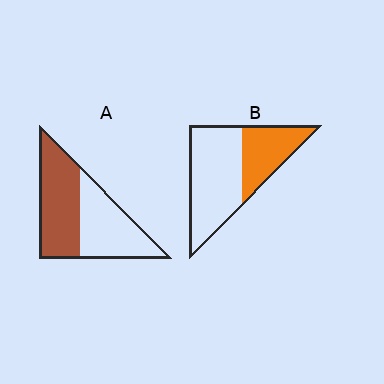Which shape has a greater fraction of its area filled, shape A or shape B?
Shape A.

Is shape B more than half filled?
No.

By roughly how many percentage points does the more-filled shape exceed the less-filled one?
By roughly 15 percentage points (A over B).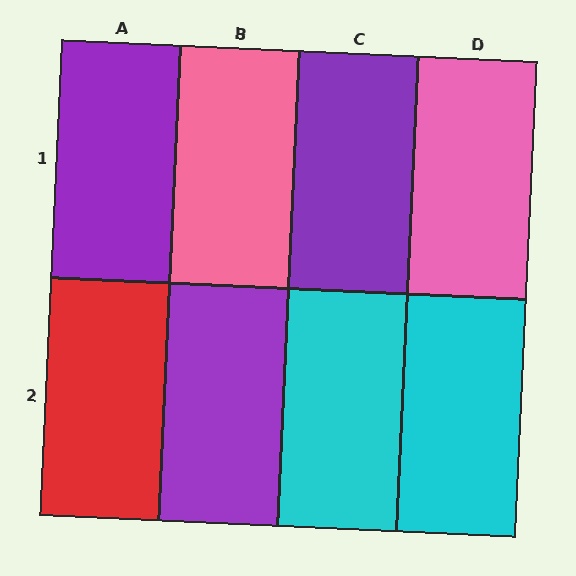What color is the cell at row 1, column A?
Purple.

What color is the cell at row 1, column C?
Purple.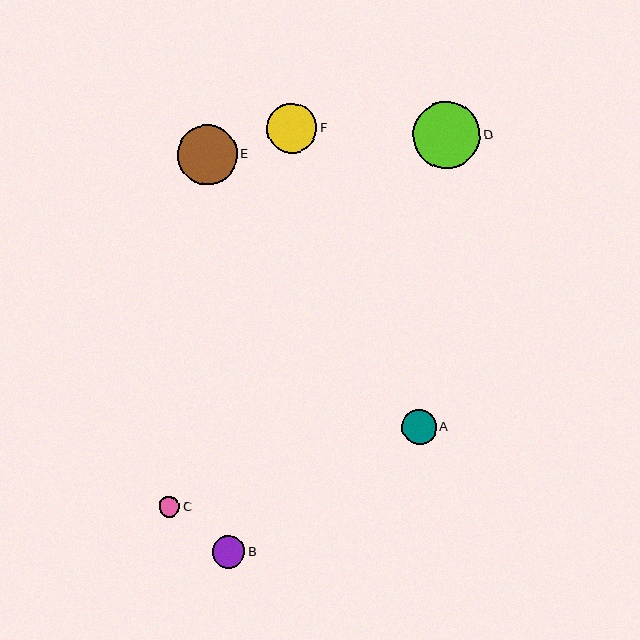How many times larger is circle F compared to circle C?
Circle F is approximately 2.5 times the size of circle C.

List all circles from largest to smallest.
From largest to smallest: D, E, F, A, B, C.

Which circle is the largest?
Circle D is the largest with a size of approximately 67 pixels.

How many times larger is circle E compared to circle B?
Circle E is approximately 1.8 times the size of circle B.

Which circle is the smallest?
Circle C is the smallest with a size of approximately 20 pixels.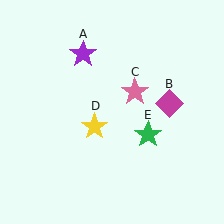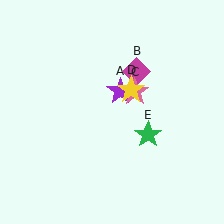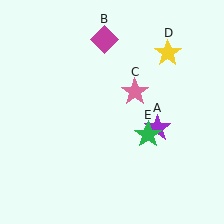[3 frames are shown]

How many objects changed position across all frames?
3 objects changed position: purple star (object A), magenta diamond (object B), yellow star (object D).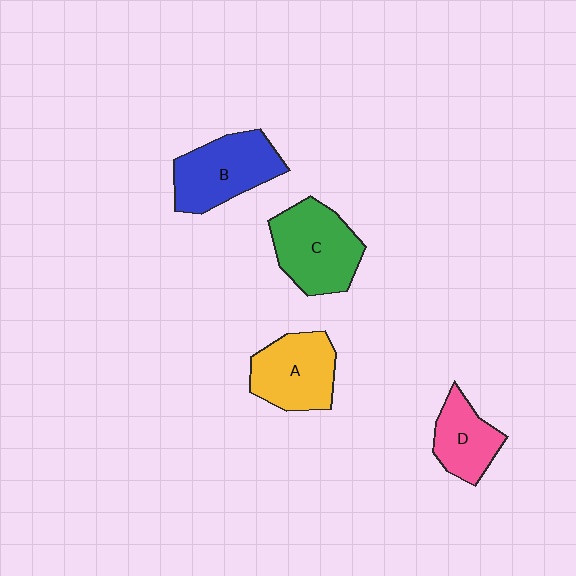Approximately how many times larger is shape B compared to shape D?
Approximately 1.5 times.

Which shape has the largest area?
Shape C (green).